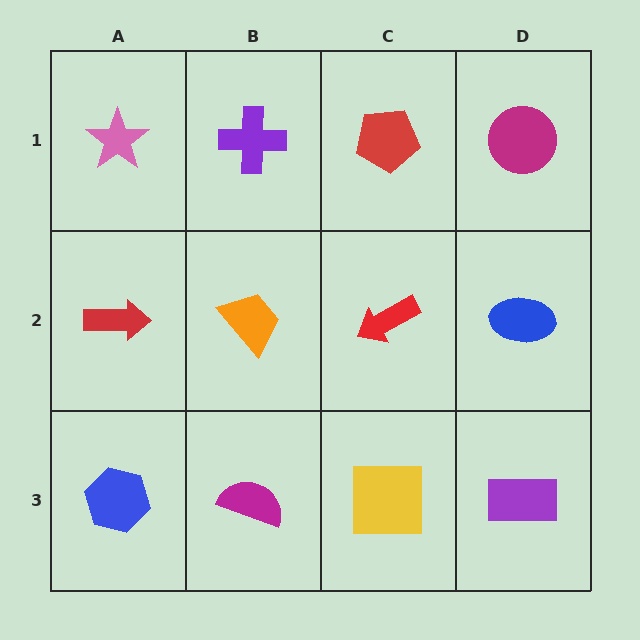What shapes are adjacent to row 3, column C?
A red arrow (row 2, column C), a magenta semicircle (row 3, column B), a purple rectangle (row 3, column D).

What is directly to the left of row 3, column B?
A blue hexagon.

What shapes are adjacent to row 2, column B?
A purple cross (row 1, column B), a magenta semicircle (row 3, column B), a red arrow (row 2, column A), a red arrow (row 2, column C).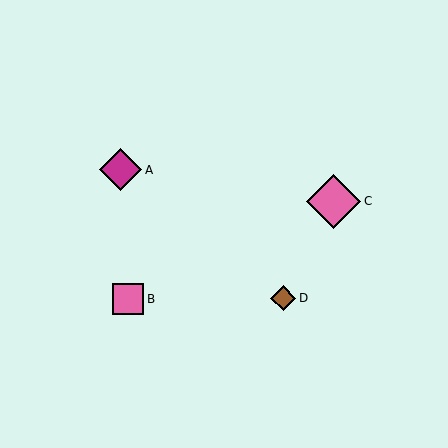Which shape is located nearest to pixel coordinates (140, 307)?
The pink square (labeled B) at (128, 299) is nearest to that location.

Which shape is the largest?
The pink diamond (labeled C) is the largest.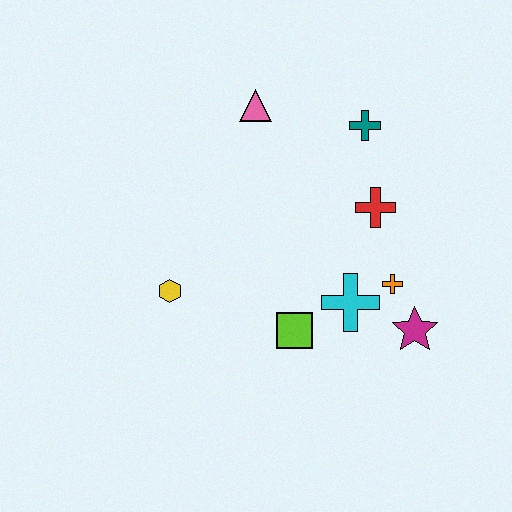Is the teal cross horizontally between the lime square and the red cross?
Yes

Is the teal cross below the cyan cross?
No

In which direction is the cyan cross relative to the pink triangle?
The cyan cross is below the pink triangle.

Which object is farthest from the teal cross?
The yellow hexagon is farthest from the teal cross.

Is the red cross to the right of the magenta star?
No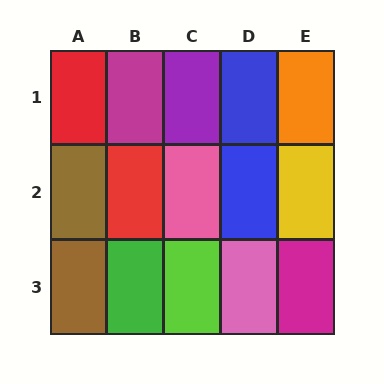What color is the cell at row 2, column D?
Blue.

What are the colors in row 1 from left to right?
Red, magenta, purple, blue, orange.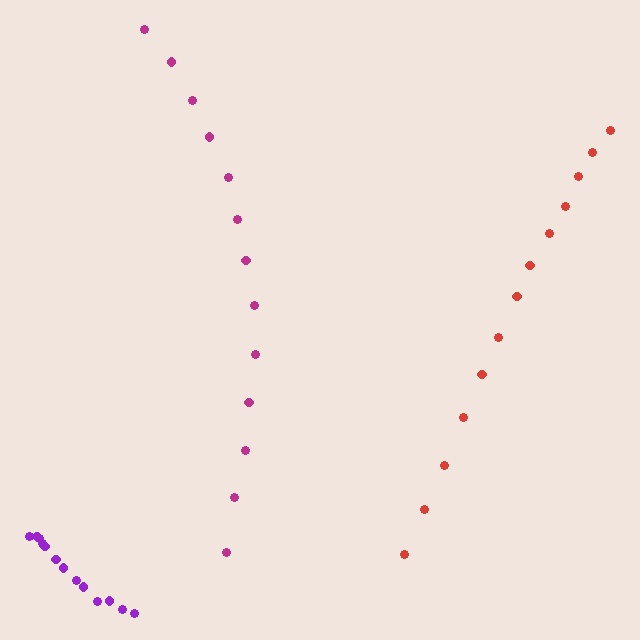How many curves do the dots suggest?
There are 3 distinct paths.